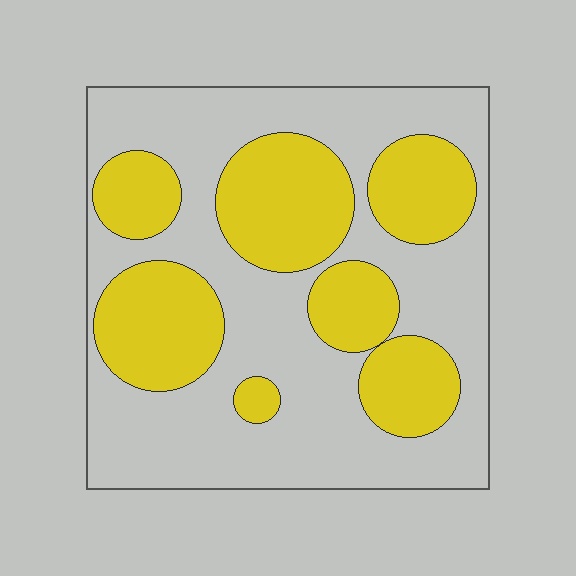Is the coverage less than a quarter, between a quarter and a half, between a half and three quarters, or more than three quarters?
Between a quarter and a half.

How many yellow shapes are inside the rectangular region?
7.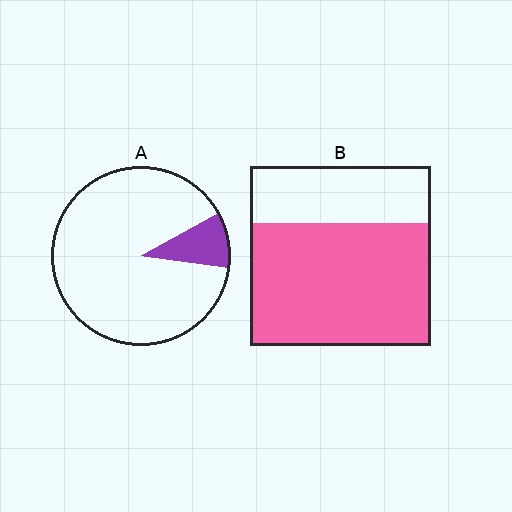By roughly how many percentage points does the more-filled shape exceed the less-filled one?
By roughly 60 percentage points (B over A).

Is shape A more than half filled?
No.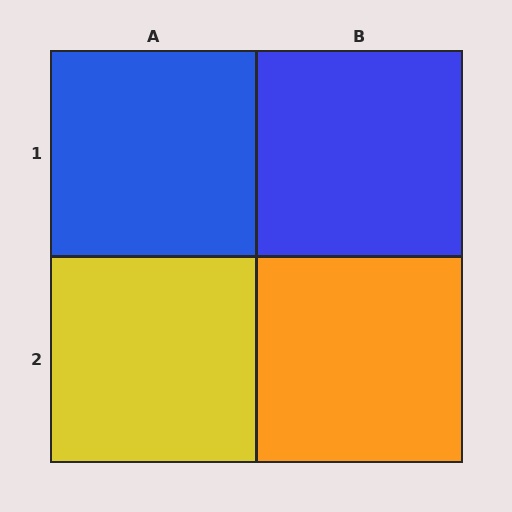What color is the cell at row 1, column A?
Blue.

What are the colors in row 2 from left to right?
Yellow, orange.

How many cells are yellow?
1 cell is yellow.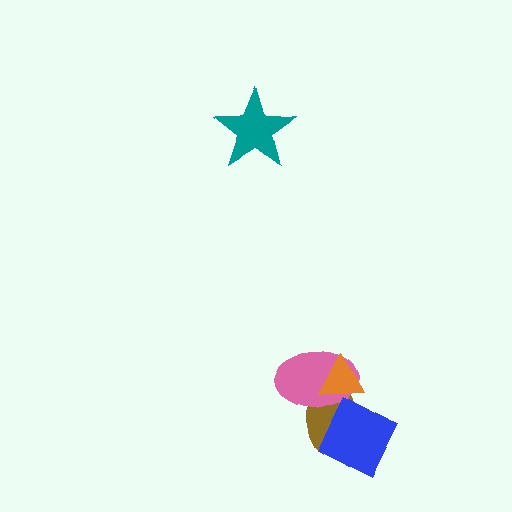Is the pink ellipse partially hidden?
Yes, it is partially covered by another shape.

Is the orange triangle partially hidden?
No, no other shape covers it.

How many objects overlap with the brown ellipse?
3 objects overlap with the brown ellipse.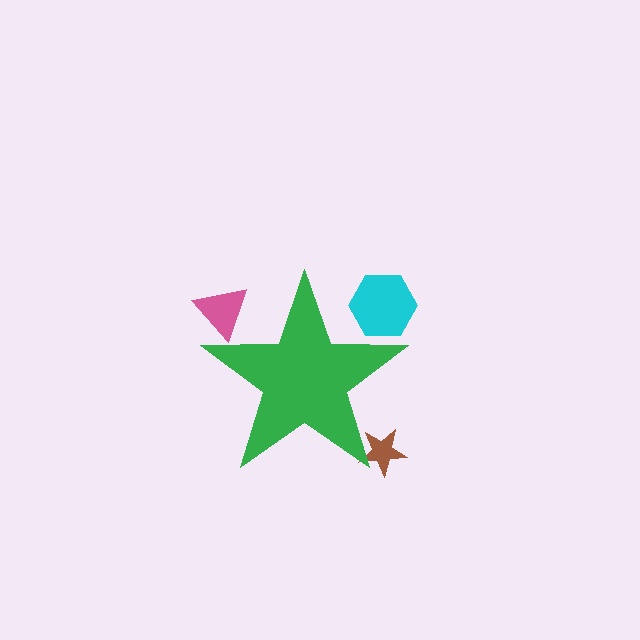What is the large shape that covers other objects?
A green star.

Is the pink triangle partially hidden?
Yes, the pink triangle is partially hidden behind the green star.